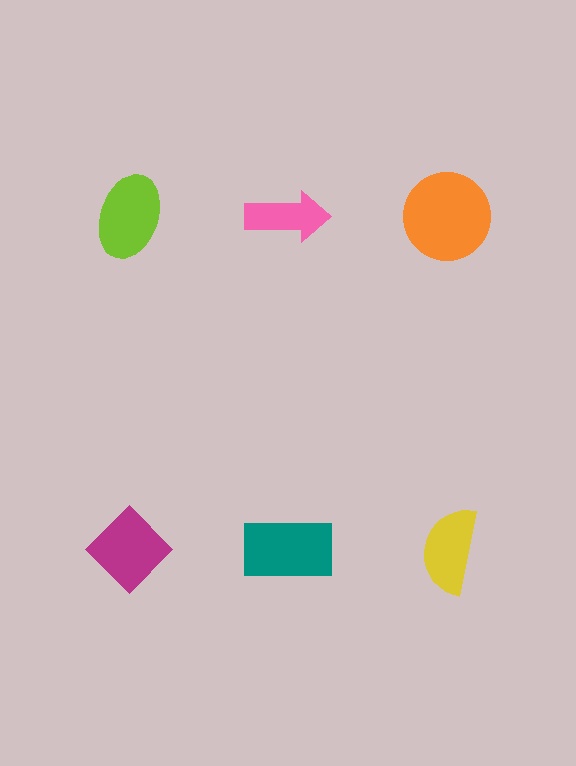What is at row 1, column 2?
A pink arrow.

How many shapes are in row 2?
3 shapes.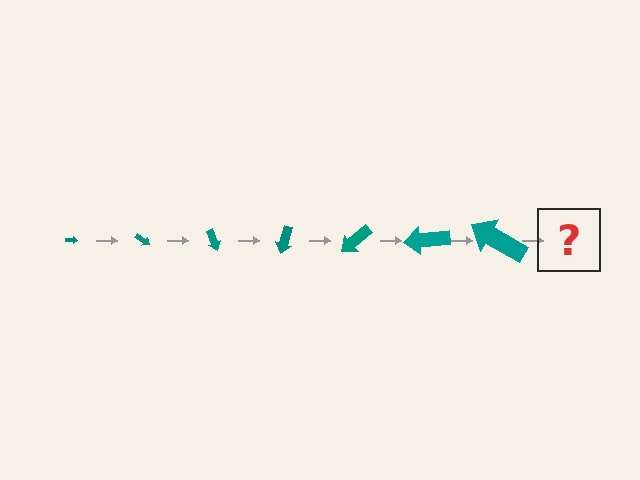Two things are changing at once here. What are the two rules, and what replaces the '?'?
The two rules are that the arrow grows larger each step and it rotates 35 degrees each step. The '?' should be an arrow, larger than the previous one and rotated 245 degrees from the start.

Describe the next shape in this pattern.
It should be an arrow, larger than the previous one and rotated 245 degrees from the start.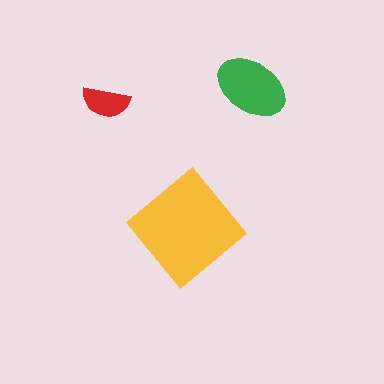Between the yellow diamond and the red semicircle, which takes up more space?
The yellow diamond.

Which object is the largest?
The yellow diamond.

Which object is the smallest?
The red semicircle.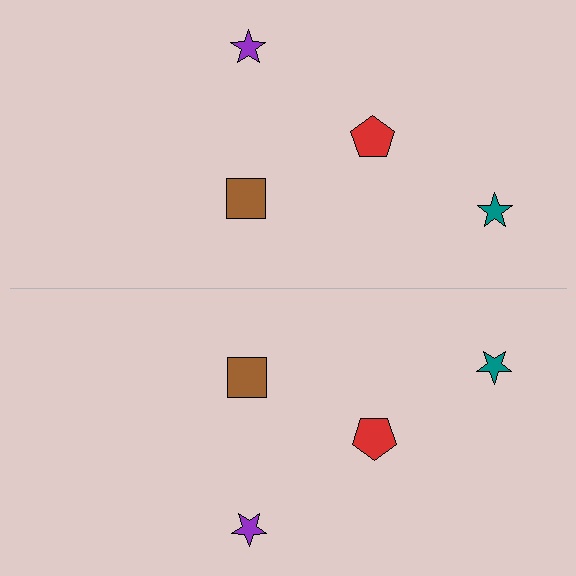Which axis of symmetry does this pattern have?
The pattern has a horizontal axis of symmetry running through the center of the image.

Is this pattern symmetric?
Yes, this pattern has bilateral (reflection) symmetry.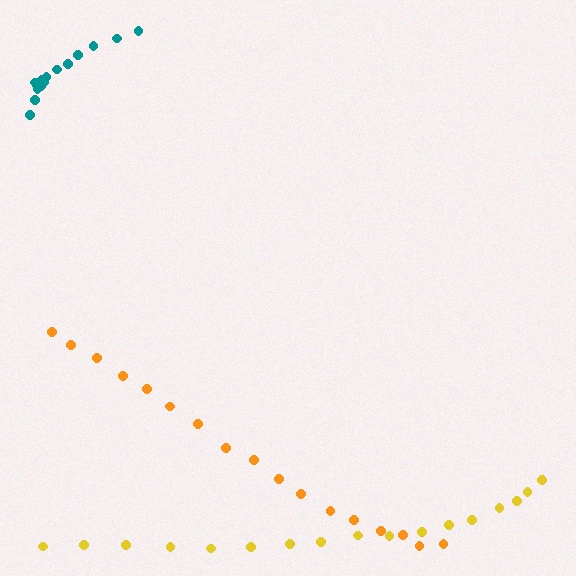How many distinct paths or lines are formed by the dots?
There are 3 distinct paths.